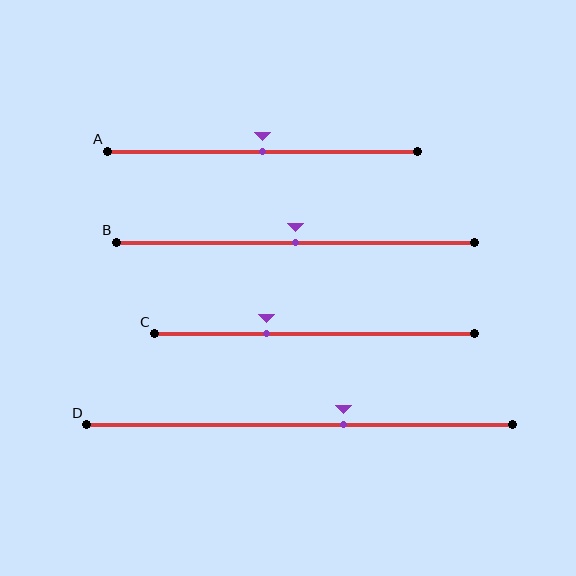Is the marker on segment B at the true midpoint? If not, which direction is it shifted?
Yes, the marker on segment B is at the true midpoint.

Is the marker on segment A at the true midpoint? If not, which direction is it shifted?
Yes, the marker on segment A is at the true midpoint.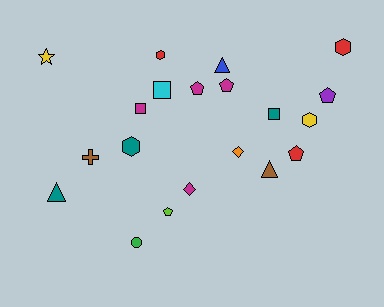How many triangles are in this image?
There are 3 triangles.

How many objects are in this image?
There are 20 objects.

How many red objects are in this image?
There are 3 red objects.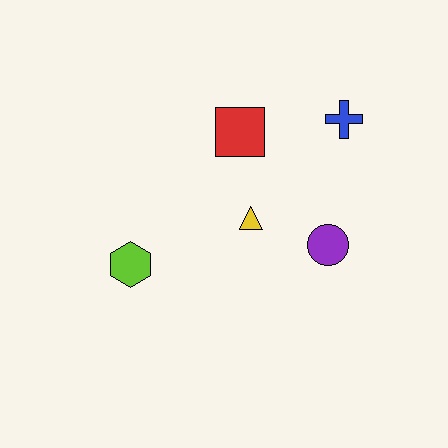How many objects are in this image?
There are 5 objects.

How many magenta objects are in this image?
There are no magenta objects.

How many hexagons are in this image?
There is 1 hexagon.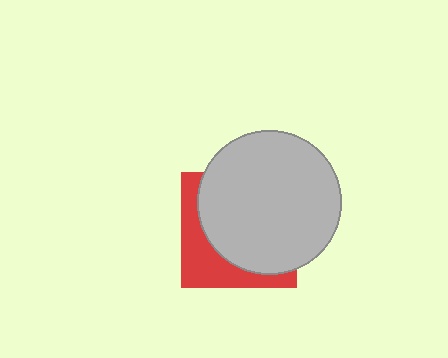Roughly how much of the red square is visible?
A small part of it is visible (roughly 32%).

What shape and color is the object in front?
The object in front is a light gray circle.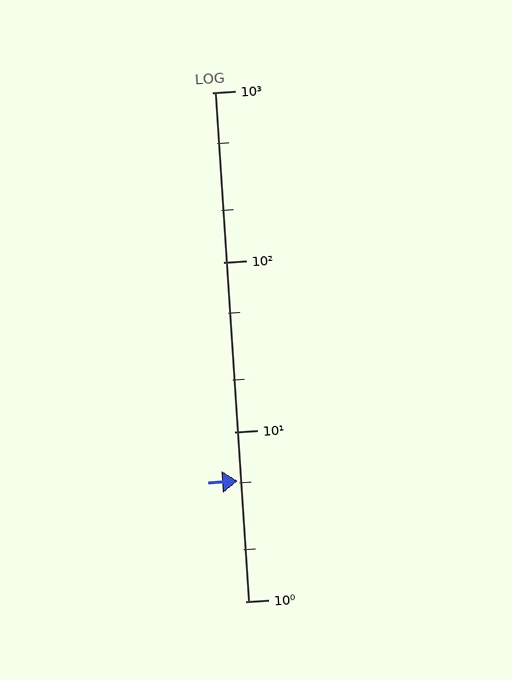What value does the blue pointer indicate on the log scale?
The pointer indicates approximately 5.1.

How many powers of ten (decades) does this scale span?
The scale spans 3 decades, from 1 to 1000.